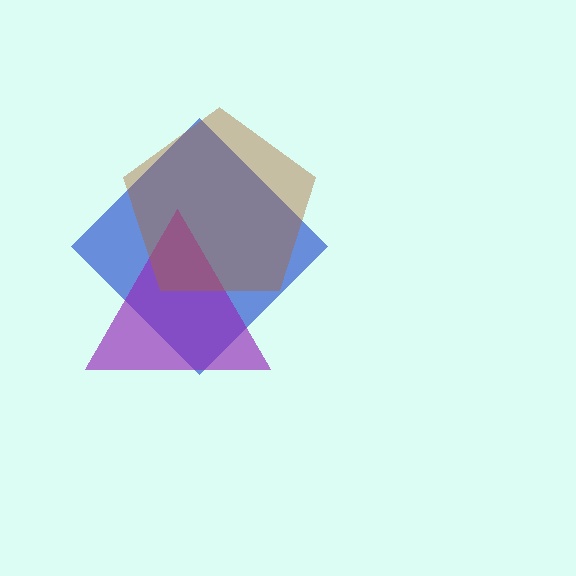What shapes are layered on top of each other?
The layered shapes are: a blue diamond, a purple triangle, a brown pentagon.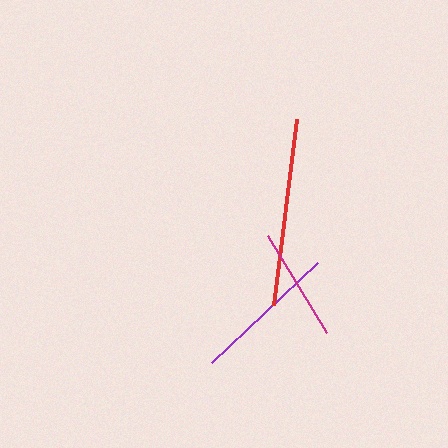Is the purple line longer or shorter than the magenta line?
The purple line is longer than the magenta line.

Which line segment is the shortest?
The magenta line is the shortest at approximately 113 pixels.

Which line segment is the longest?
The red line is the longest at approximately 187 pixels.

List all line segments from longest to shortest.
From longest to shortest: red, purple, magenta.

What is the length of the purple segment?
The purple segment is approximately 146 pixels long.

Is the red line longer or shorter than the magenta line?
The red line is longer than the magenta line.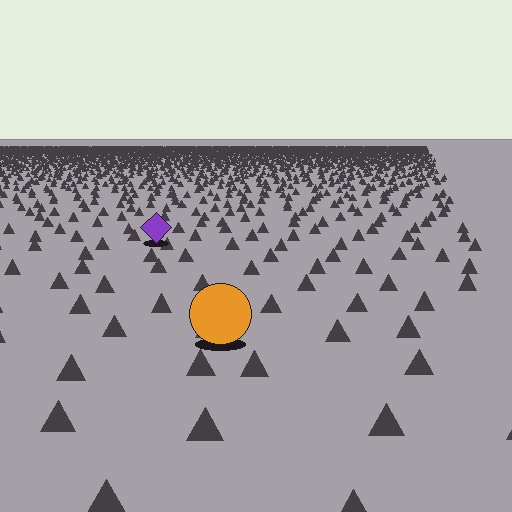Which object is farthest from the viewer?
The purple diamond is farthest from the viewer. It appears smaller and the ground texture around it is denser.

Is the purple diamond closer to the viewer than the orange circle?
No. The orange circle is closer — you can tell from the texture gradient: the ground texture is coarser near it.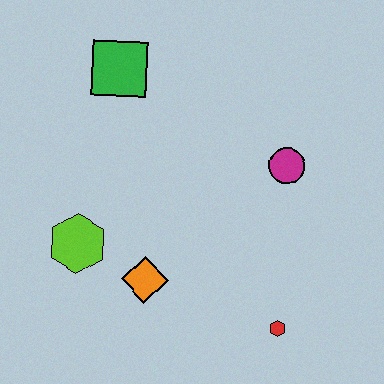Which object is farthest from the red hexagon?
The green square is farthest from the red hexagon.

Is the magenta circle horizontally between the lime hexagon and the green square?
No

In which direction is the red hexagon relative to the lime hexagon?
The red hexagon is to the right of the lime hexagon.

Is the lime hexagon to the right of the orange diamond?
No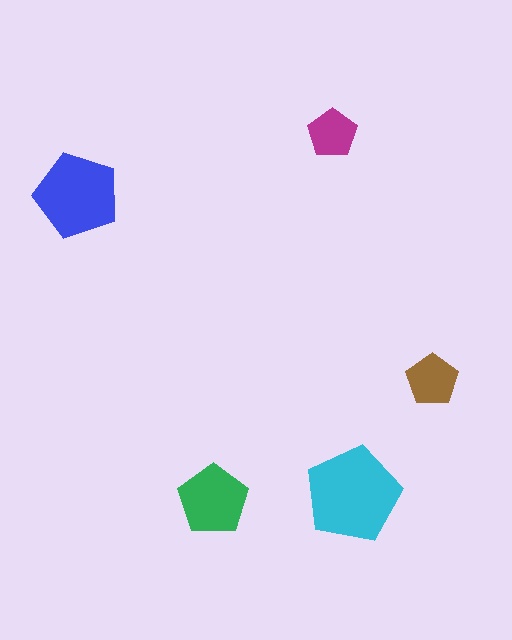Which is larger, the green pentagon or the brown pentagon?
The green one.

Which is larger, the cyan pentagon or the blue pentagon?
The cyan one.